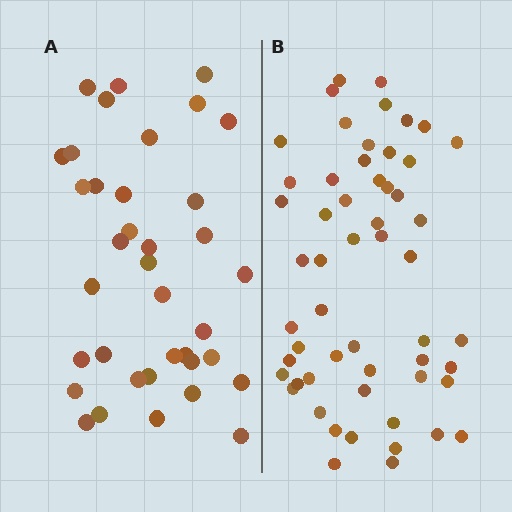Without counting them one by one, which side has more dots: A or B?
Region B (the right region) has more dots.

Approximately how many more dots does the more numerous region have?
Region B has approximately 20 more dots than region A.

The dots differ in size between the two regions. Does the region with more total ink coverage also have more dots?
No. Region A has more total ink coverage because its dots are larger, but region B actually contains more individual dots. Total area can be misleading — the number of items is what matters here.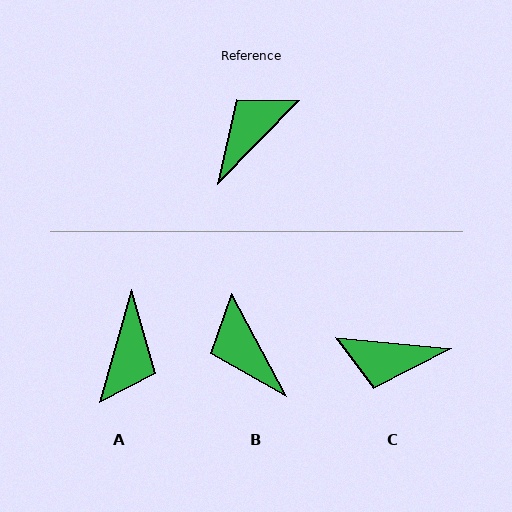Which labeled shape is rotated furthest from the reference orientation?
A, about 151 degrees away.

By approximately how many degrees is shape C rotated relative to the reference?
Approximately 129 degrees counter-clockwise.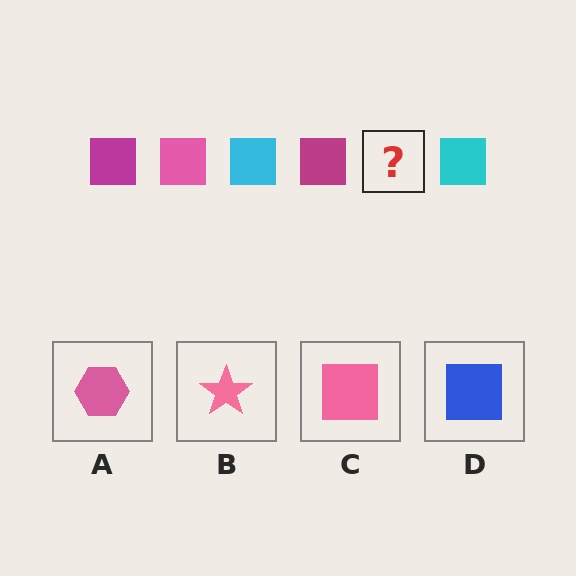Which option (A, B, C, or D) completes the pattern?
C.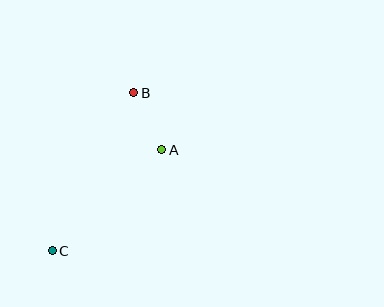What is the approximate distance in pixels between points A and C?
The distance between A and C is approximately 149 pixels.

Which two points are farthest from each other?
Points B and C are farthest from each other.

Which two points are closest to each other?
Points A and B are closest to each other.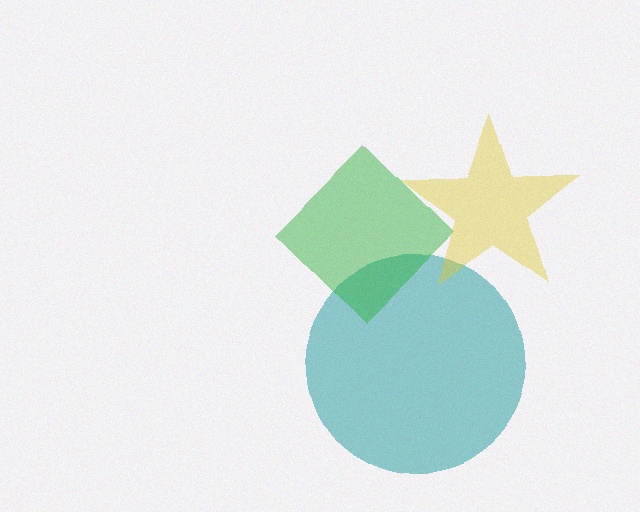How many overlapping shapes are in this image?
There are 3 overlapping shapes in the image.